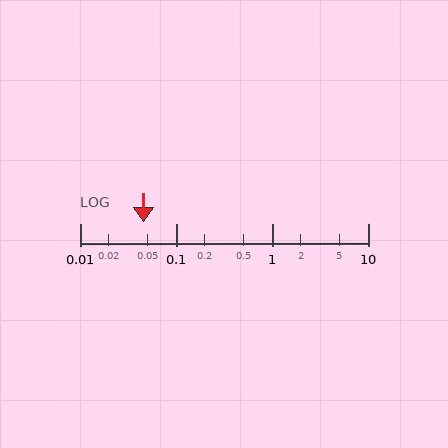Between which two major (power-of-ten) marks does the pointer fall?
The pointer is between 0.01 and 0.1.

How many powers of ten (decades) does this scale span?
The scale spans 3 decades, from 0.01 to 10.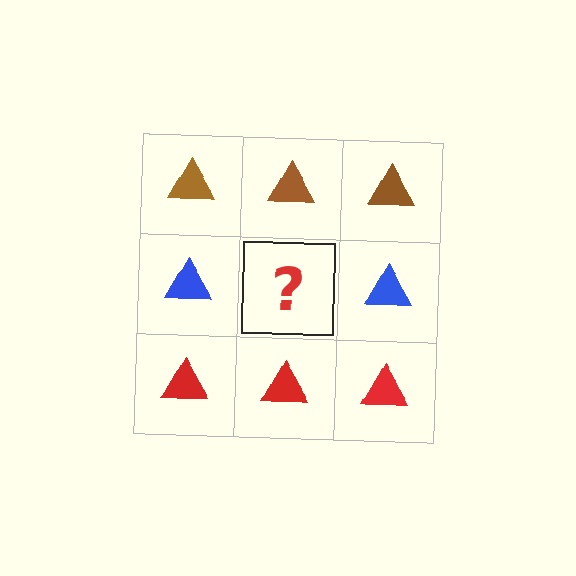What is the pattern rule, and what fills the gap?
The rule is that each row has a consistent color. The gap should be filled with a blue triangle.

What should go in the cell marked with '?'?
The missing cell should contain a blue triangle.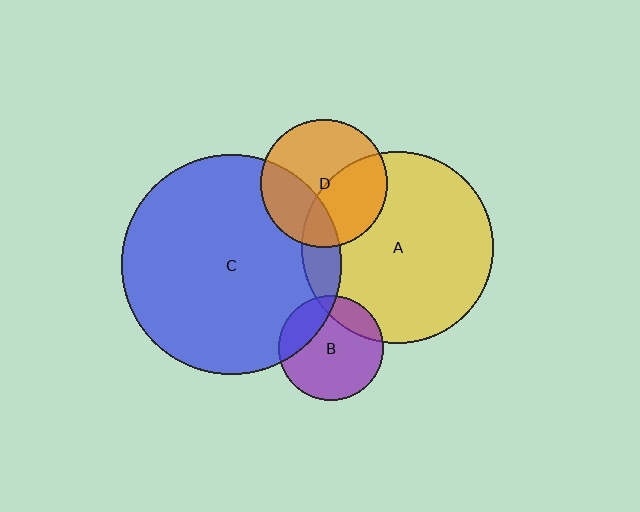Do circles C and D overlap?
Yes.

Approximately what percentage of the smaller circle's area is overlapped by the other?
Approximately 30%.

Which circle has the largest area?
Circle C (blue).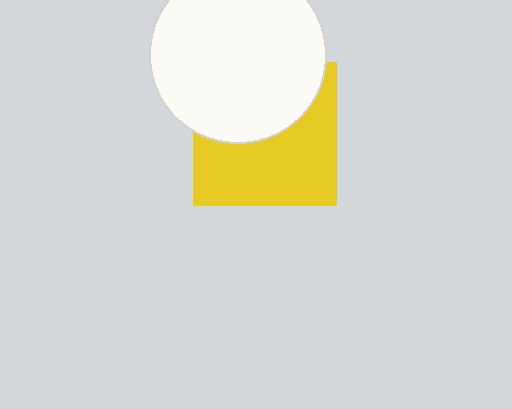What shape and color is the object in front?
The object in front is a white circle.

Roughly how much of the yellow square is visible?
About half of it is visible (roughly 56%).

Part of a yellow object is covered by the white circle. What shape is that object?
It is a square.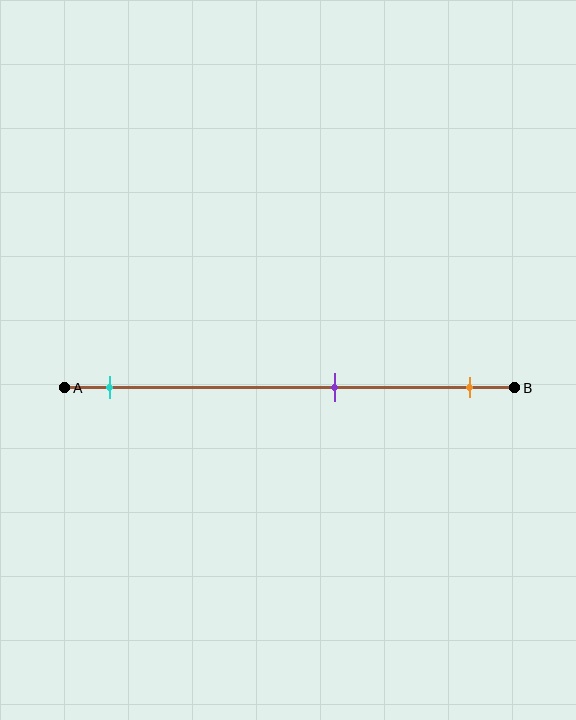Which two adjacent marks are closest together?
The purple and orange marks are the closest adjacent pair.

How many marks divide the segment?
There are 3 marks dividing the segment.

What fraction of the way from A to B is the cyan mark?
The cyan mark is approximately 10% (0.1) of the way from A to B.